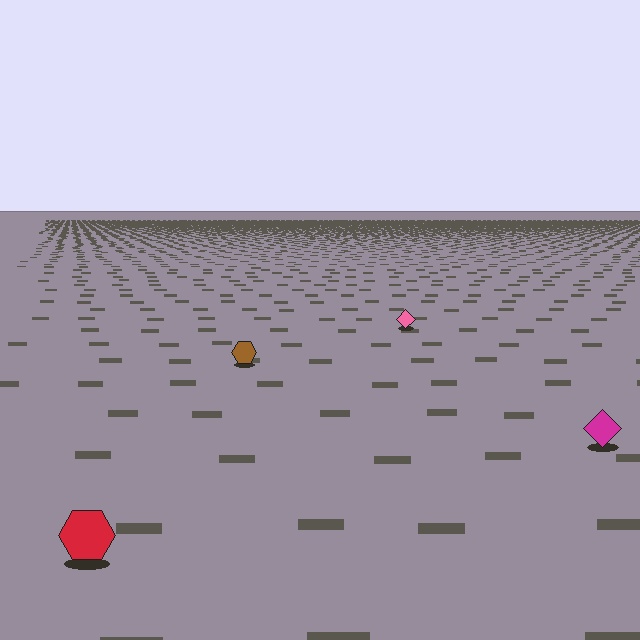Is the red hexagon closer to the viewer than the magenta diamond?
Yes. The red hexagon is closer — you can tell from the texture gradient: the ground texture is coarser near it.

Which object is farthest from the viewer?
The pink diamond is farthest from the viewer. It appears smaller and the ground texture around it is denser.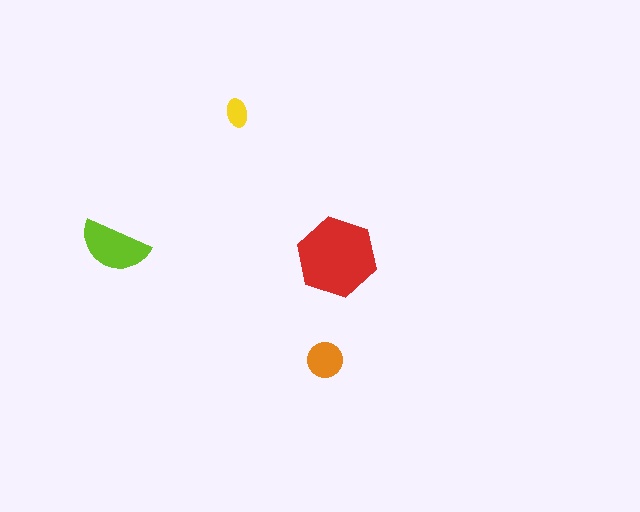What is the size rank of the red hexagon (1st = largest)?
1st.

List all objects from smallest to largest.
The yellow ellipse, the orange circle, the lime semicircle, the red hexagon.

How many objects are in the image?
There are 4 objects in the image.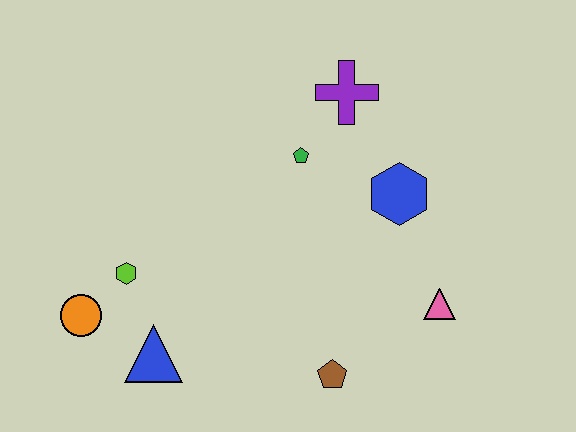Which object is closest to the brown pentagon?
The pink triangle is closest to the brown pentagon.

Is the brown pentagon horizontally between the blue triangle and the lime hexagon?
No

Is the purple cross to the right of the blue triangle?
Yes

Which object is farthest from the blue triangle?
The purple cross is farthest from the blue triangle.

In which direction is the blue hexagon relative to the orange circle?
The blue hexagon is to the right of the orange circle.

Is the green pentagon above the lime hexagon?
Yes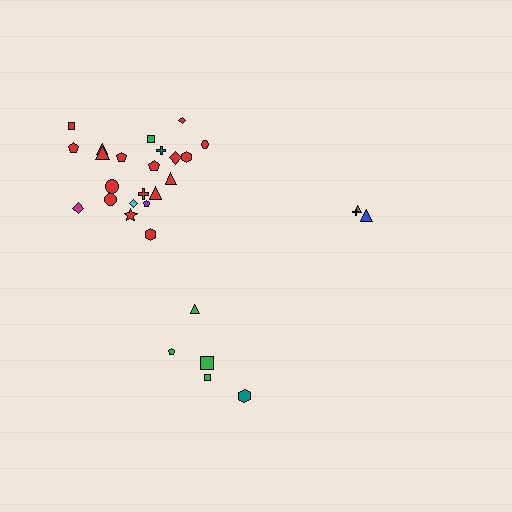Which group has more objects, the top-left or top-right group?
The top-left group.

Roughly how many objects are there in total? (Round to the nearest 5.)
Roughly 30 objects in total.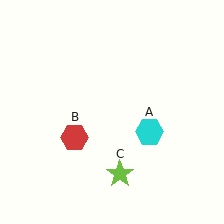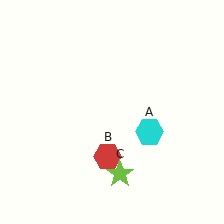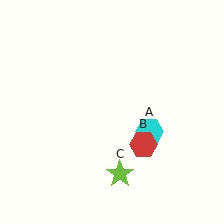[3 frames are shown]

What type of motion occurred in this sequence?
The red hexagon (object B) rotated counterclockwise around the center of the scene.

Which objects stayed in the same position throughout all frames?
Cyan hexagon (object A) and lime star (object C) remained stationary.